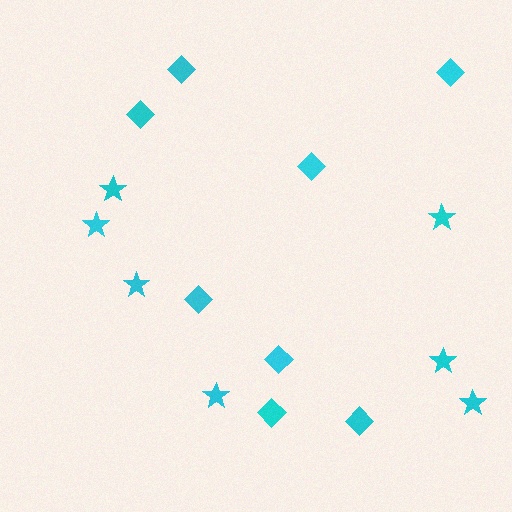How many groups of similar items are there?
There are 2 groups: one group of stars (7) and one group of diamonds (8).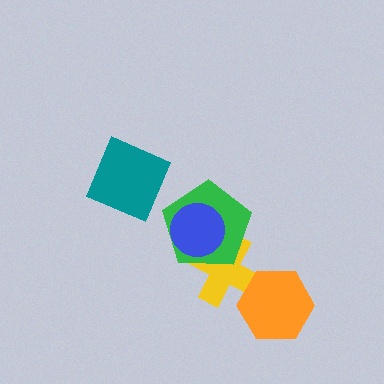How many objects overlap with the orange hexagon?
1 object overlaps with the orange hexagon.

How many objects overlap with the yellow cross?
3 objects overlap with the yellow cross.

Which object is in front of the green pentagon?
The blue circle is in front of the green pentagon.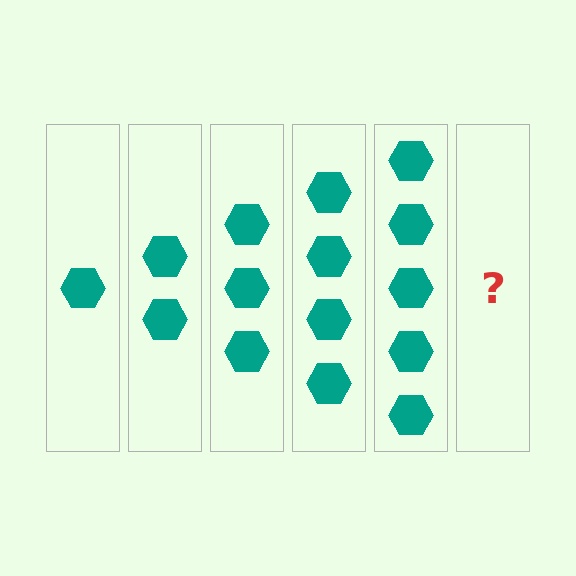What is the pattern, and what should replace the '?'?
The pattern is that each step adds one more hexagon. The '?' should be 6 hexagons.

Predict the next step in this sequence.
The next step is 6 hexagons.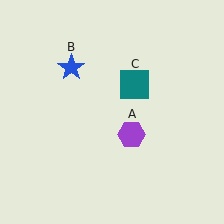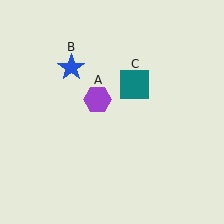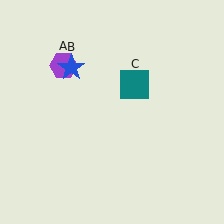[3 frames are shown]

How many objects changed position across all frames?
1 object changed position: purple hexagon (object A).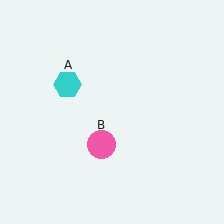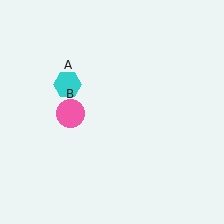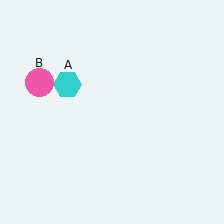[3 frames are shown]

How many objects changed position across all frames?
1 object changed position: pink circle (object B).